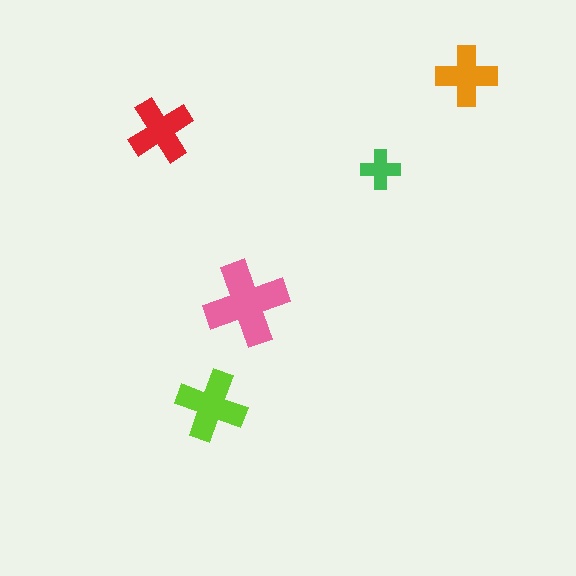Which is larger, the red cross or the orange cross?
The red one.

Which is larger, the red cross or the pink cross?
The pink one.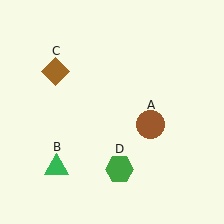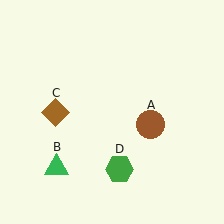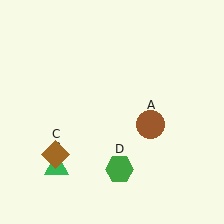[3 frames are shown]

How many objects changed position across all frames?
1 object changed position: brown diamond (object C).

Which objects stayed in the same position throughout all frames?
Brown circle (object A) and green triangle (object B) and green hexagon (object D) remained stationary.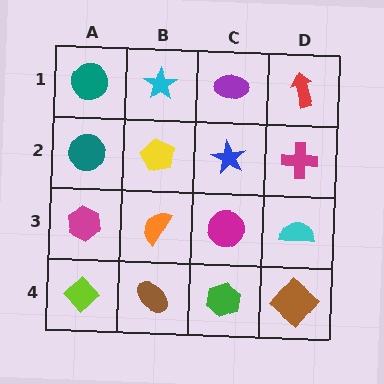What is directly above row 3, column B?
A yellow pentagon.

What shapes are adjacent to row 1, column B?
A yellow pentagon (row 2, column B), a teal circle (row 1, column A), a purple ellipse (row 1, column C).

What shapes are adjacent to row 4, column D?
A cyan semicircle (row 3, column D), a green hexagon (row 4, column C).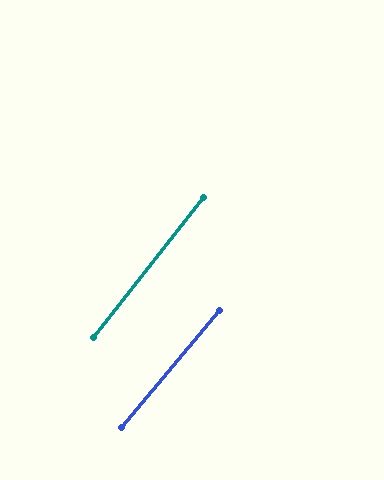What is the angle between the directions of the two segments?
Approximately 2 degrees.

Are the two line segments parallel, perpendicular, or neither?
Parallel — their directions differ by only 1.7°.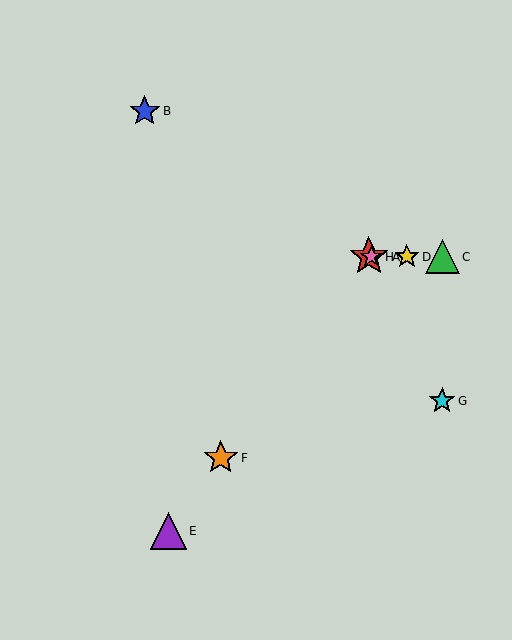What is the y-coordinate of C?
Object C is at y≈257.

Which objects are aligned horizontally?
Objects A, C, D, H are aligned horizontally.